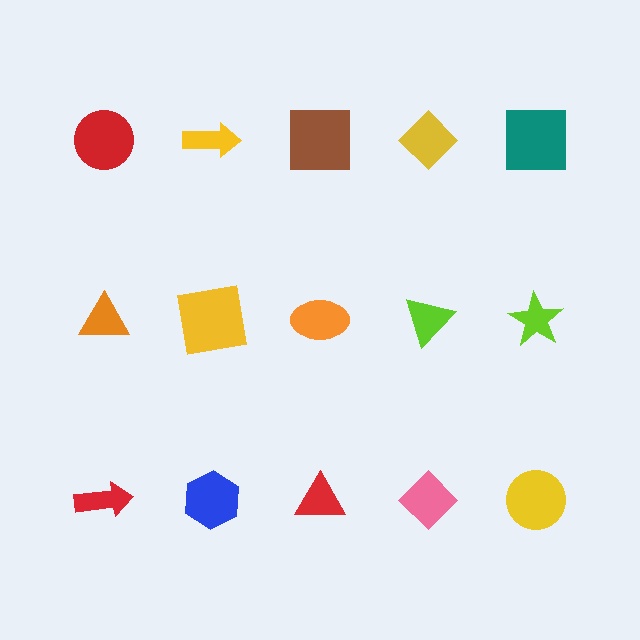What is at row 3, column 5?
A yellow circle.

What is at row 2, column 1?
An orange triangle.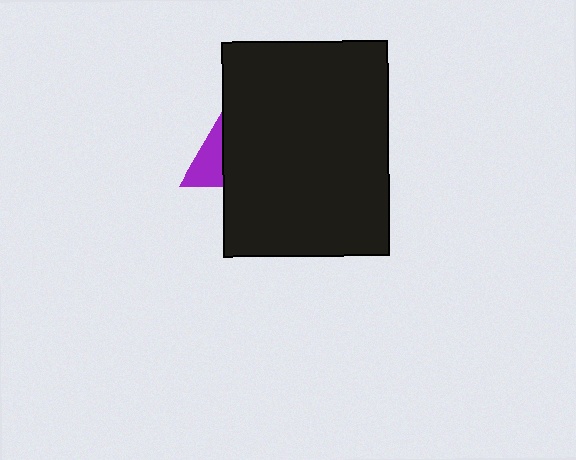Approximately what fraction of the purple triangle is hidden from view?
Roughly 68% of the purple triangle is hidden behind the black rectangle.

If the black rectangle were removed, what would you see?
You would see the complete purple triangle.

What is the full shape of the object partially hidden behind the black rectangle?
The partially hidden object is a purple triangle.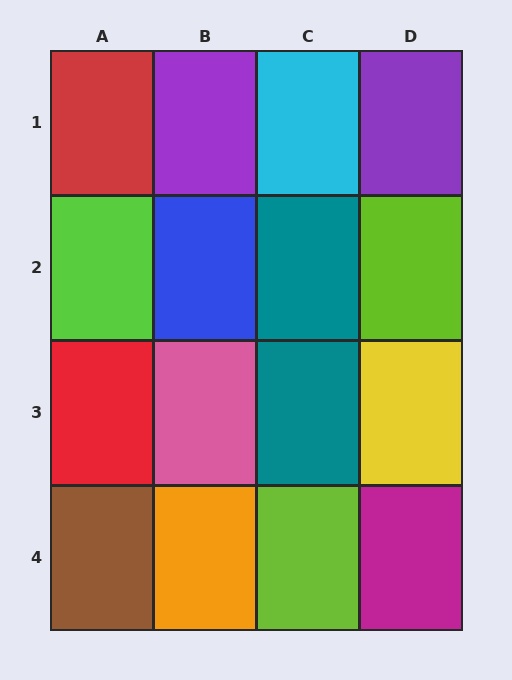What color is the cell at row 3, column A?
Red.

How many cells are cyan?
1 cell is cyan.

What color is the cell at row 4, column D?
Magenta.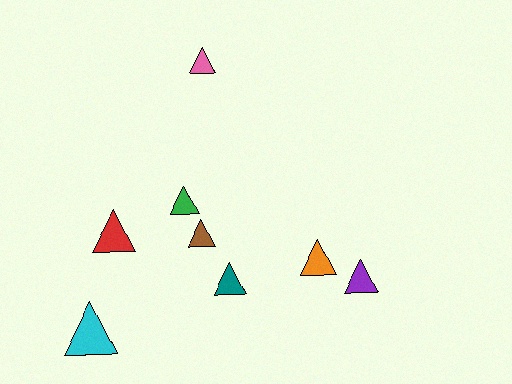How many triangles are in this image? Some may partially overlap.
There are 8 triangles.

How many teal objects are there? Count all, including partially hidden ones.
There is 1 teal object.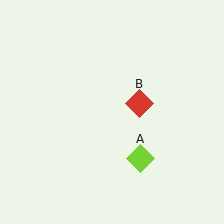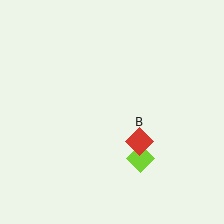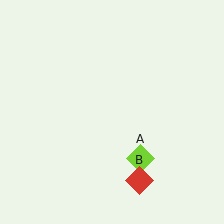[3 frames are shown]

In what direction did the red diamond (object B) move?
The red diamond (object B) moved down.